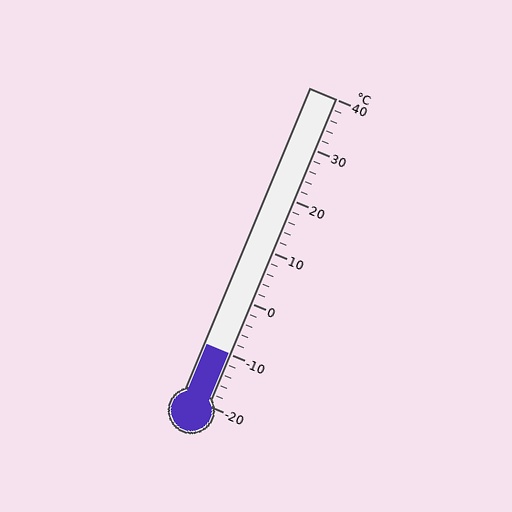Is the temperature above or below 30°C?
The temperature is below 30°C.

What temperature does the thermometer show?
The thermometer shows approximately -10°C.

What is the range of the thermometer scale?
The thermometer scale ranges from -20°C to 40°C.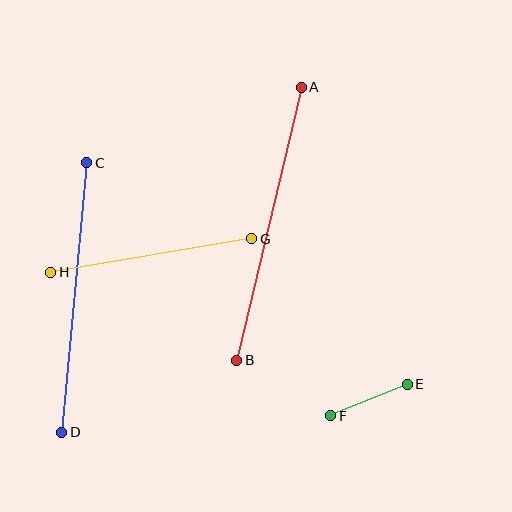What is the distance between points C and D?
The distance is approximately 270 pixels.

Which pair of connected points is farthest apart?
Points A and B are farthest apart.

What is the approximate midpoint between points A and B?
The midpoint is at approximately (269, 224) pixels.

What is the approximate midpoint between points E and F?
The midpoint is at approximately (369, 400) pixels.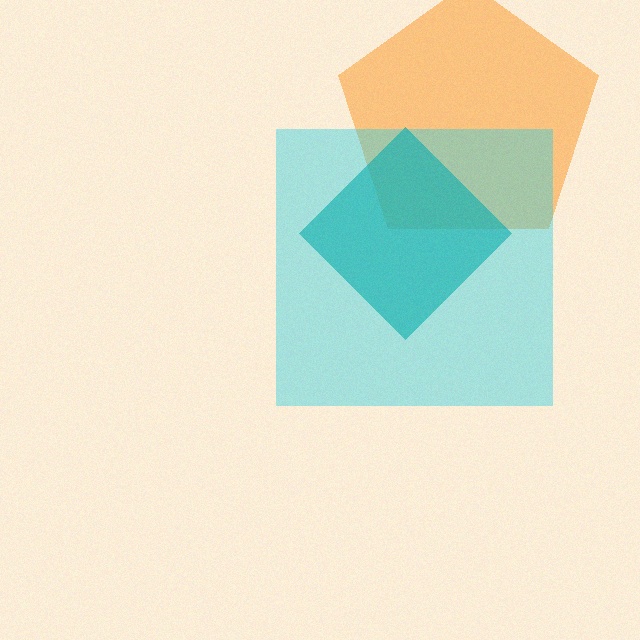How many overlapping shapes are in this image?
There are 3 overlapping shapes in the image.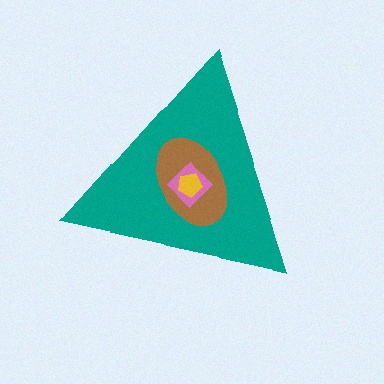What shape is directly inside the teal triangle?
The brown ellipse.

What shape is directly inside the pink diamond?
The yellow pentagon.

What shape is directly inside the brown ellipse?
The pink diamond.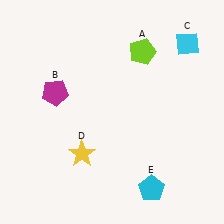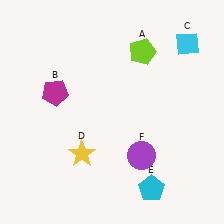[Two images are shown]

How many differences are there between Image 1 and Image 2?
There is 1 difference between the two images.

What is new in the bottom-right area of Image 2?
A purple circle (F) was added in the bottom-right area of Image 2.